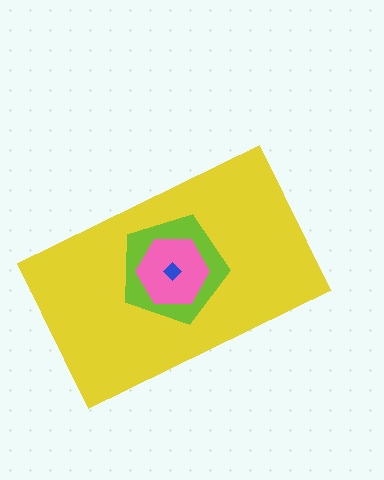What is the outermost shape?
The yellow rectangle.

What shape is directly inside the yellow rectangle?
The lime pentagon.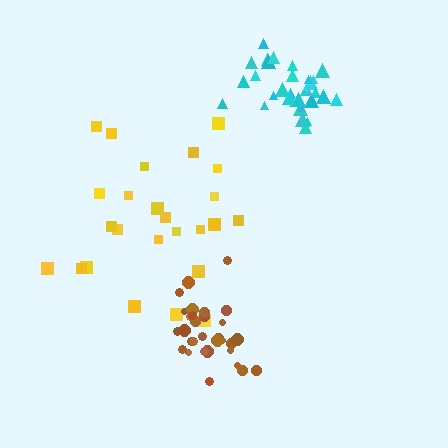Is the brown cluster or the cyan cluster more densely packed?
Cyan.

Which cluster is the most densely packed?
Cyan.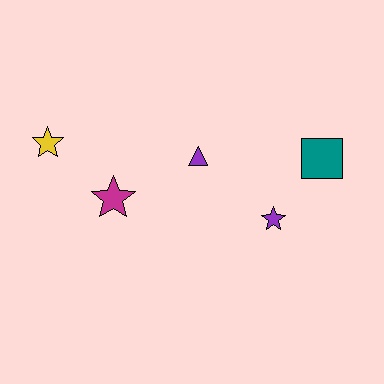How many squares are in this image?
There is 1 square.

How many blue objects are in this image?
There are no blue objects.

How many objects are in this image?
There are 5 objects.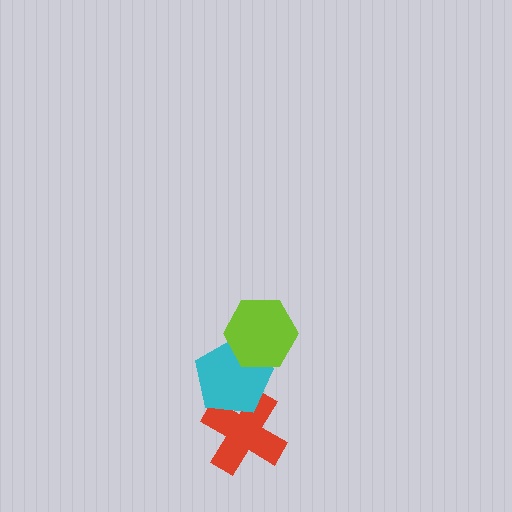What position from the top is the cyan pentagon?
The cyan pentagon is 2nd from the top.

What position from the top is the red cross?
The red cross is 3rd from the top.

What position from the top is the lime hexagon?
The lime hexagon is 1st from the top.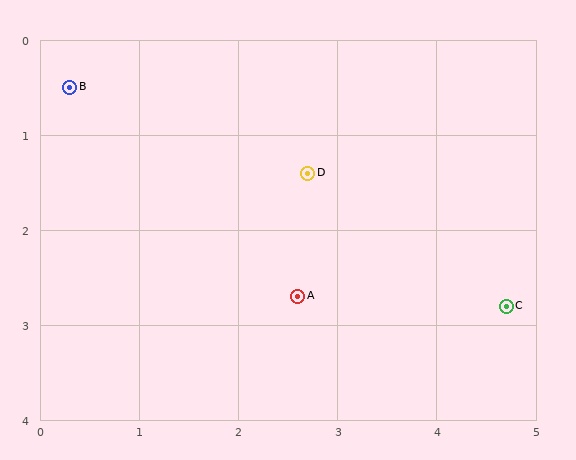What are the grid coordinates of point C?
Point C is at approximately (4.7, 2.8).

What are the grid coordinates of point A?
Point A is at approximately (2.6, 2.7).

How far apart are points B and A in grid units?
Points B and A are about 3.2 grid units apart.